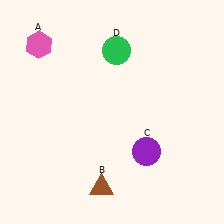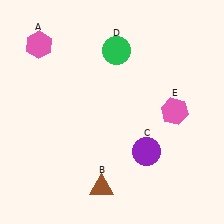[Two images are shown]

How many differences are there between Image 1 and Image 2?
There is 1 difference between the two images.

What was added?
A pink hexagon (E) was added in Image 2.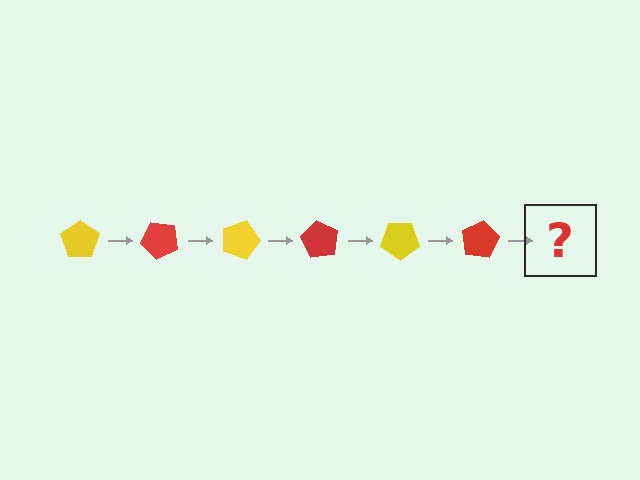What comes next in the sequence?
The next element should be a yellow pentagon, rotated 270 degrees from the start.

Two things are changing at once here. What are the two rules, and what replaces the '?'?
The two rules are that it rotates 45 degrees each step and the color cycles through yellow and red. The '?' should be a yellow pentagon, rotated 270 degrees from the start.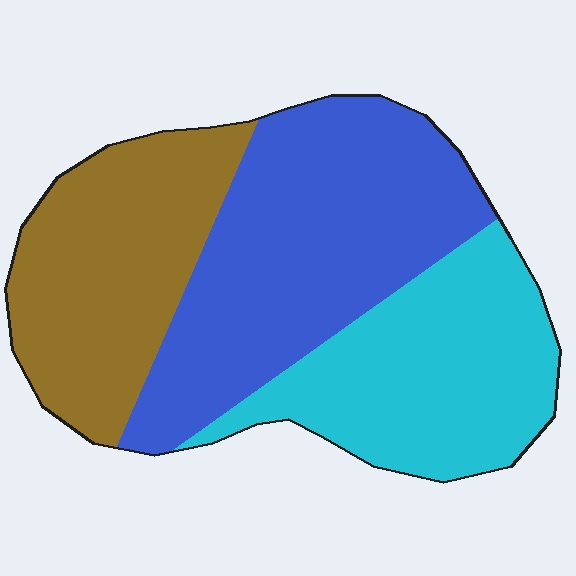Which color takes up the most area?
Blue, at roughly 40%.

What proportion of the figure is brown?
Brown covers around 30% of the figure.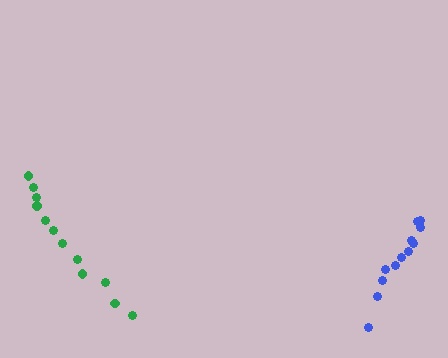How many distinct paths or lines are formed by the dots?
There are 2 distinct paths.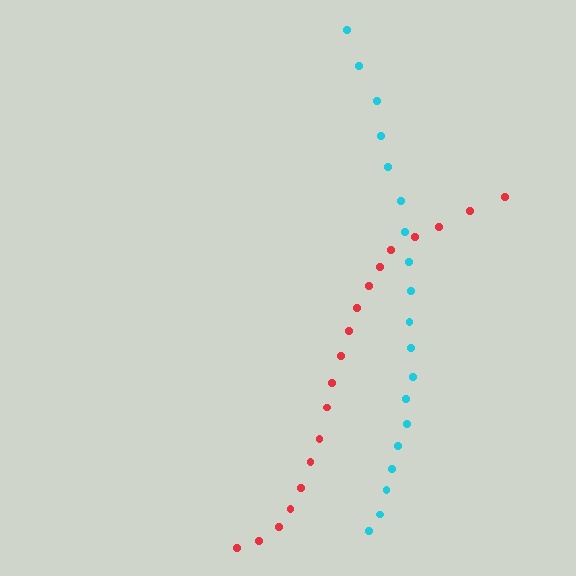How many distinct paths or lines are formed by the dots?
There are 2 distinct paths.